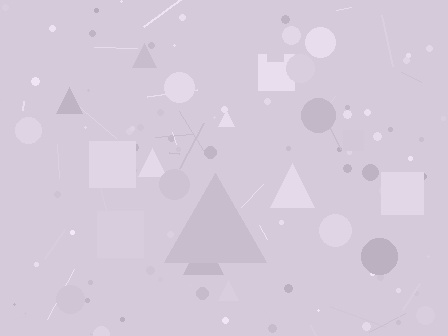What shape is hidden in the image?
A triangle is hidden in the image.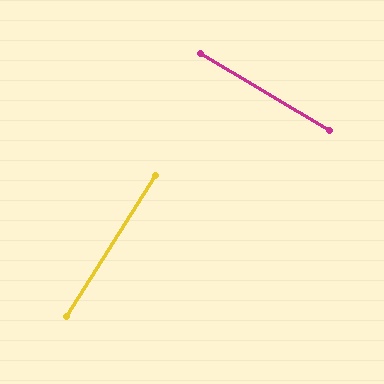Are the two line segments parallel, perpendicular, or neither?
Perpendicular — they meet at approximately 88°.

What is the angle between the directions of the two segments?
Approximately 88 degrees.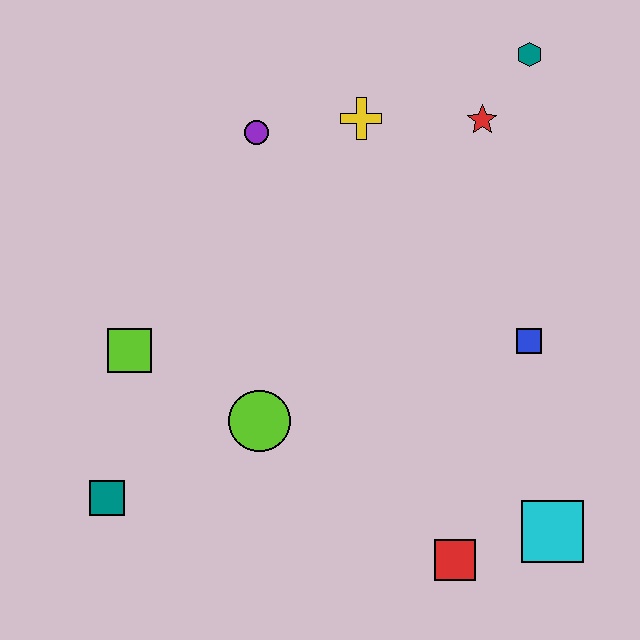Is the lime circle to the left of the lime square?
No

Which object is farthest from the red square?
The teal hexagon is farthest from the red square.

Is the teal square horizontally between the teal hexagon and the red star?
No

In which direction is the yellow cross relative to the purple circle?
The yellow cross is to the right of the purple circle.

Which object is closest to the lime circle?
The lime square is closest to the lime circle.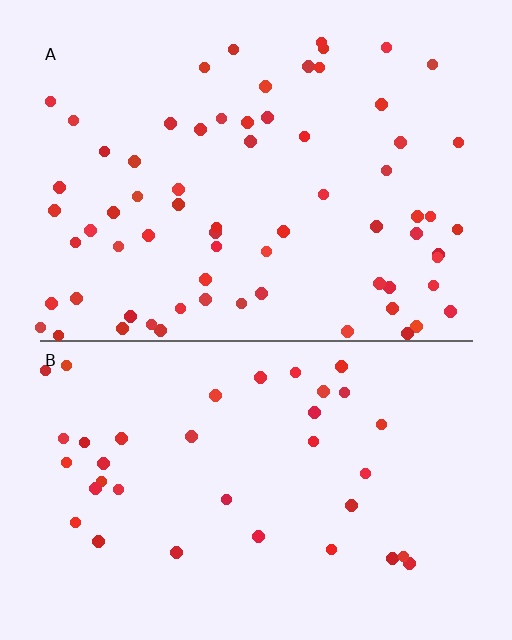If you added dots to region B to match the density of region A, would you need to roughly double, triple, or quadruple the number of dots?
Approximately double.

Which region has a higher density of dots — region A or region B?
A (the top).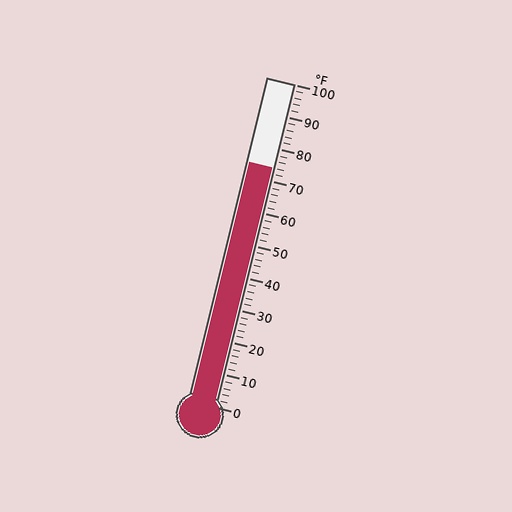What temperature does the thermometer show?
The thermometer shows approximately 74°F.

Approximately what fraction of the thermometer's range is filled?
The thermometer is filled to approximately 75% of its range.